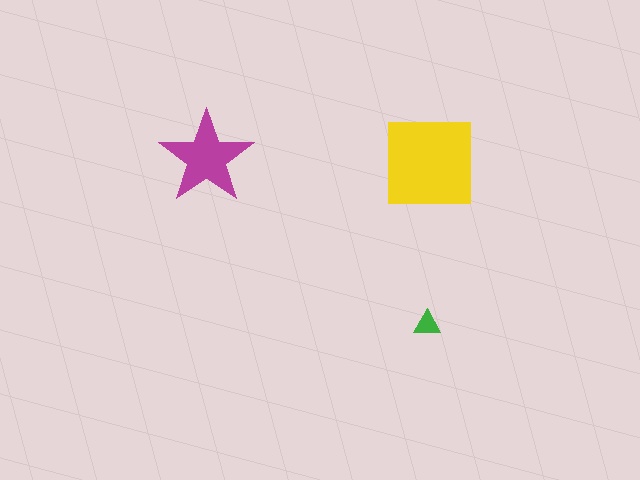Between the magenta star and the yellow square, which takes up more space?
The yellow square.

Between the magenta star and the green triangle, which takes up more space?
The magenta star.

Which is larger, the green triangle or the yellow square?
The yellow square.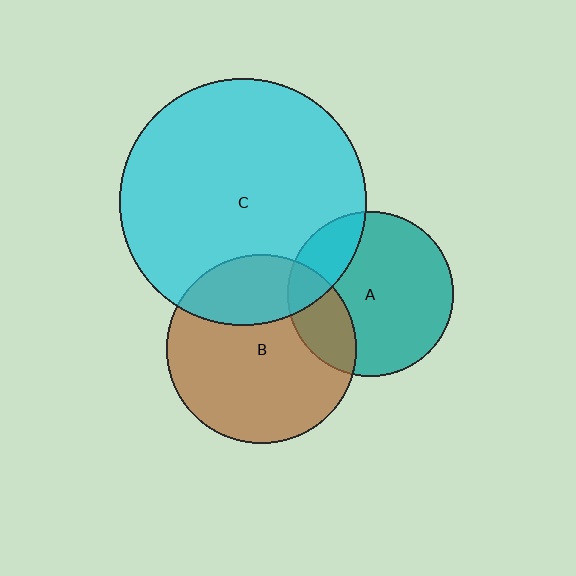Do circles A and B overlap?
Yes.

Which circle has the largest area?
Circle C (cyan).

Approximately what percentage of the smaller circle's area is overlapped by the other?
Approximately 25%.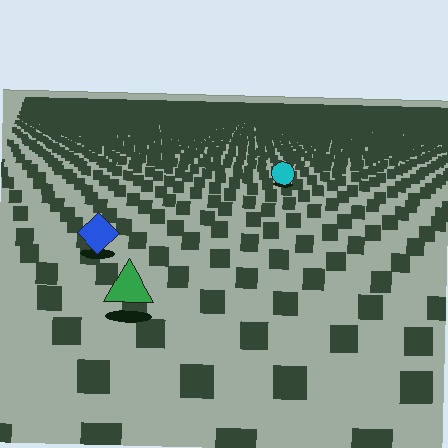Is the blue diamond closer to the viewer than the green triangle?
No. The green triangle is closer — you can tell from the texture gradient: the ground texture is coarser near it.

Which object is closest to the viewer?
The green triangle is closest. The texture marks near it are larger and more spread out.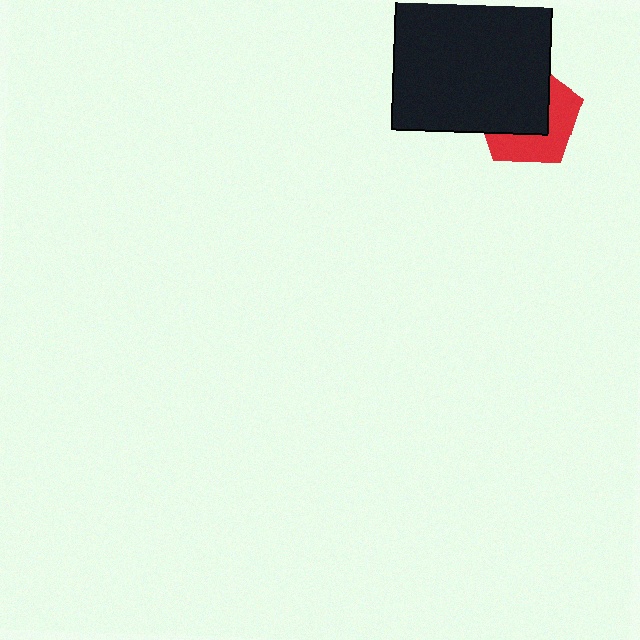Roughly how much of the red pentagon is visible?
About half of it is visible (roughly 46%).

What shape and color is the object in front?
The object in front is a black square.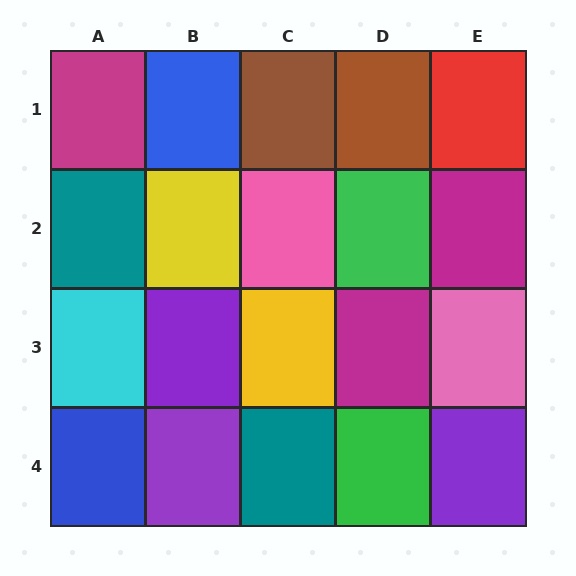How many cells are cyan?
1 cell is cyan.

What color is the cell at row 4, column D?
Green.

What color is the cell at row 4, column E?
Purple.